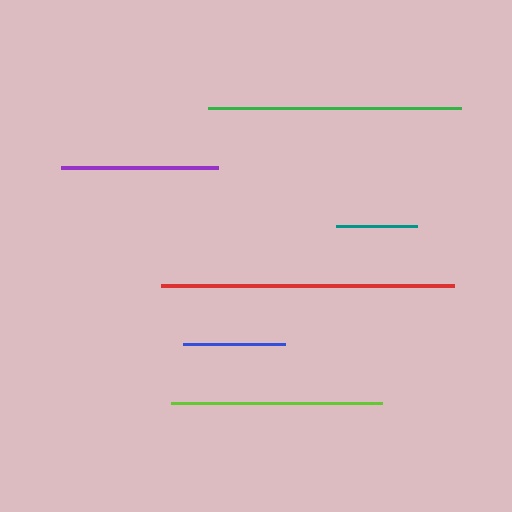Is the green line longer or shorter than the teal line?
The green line is longer than the teal line.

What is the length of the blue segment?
The blue segment is approximately 103 pixels long.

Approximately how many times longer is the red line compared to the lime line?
The red line is approximately 1.4 times the length of the lime line.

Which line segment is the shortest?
The teal line is the shortest at approximately 81 pixels.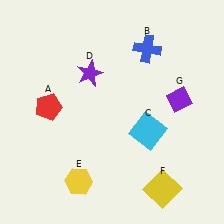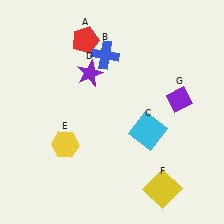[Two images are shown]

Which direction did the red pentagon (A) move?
The red pentagon (A) moved up.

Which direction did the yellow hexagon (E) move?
The yellow hexagon (E) moved up.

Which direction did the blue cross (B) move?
The blue cross (B) moved left.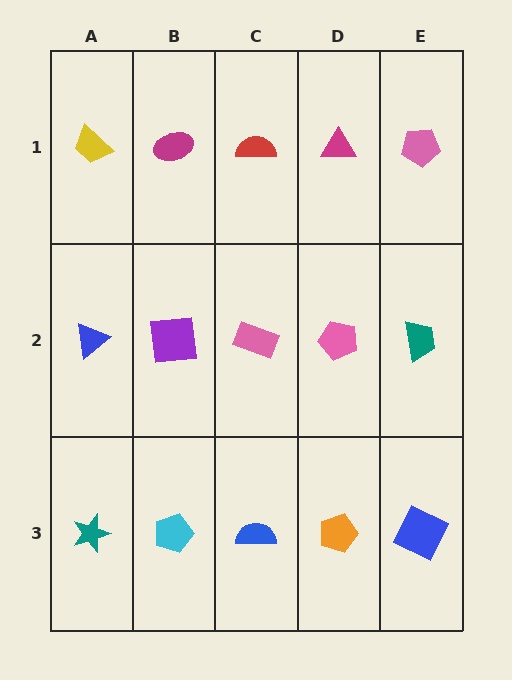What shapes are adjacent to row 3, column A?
A blue triangle (row 2, column A), a cyan pentagon (row 3, column B).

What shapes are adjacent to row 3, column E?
A teal trapezoid (row 2, column E), an orange pentagon (row 3, column D).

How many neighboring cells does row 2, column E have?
3.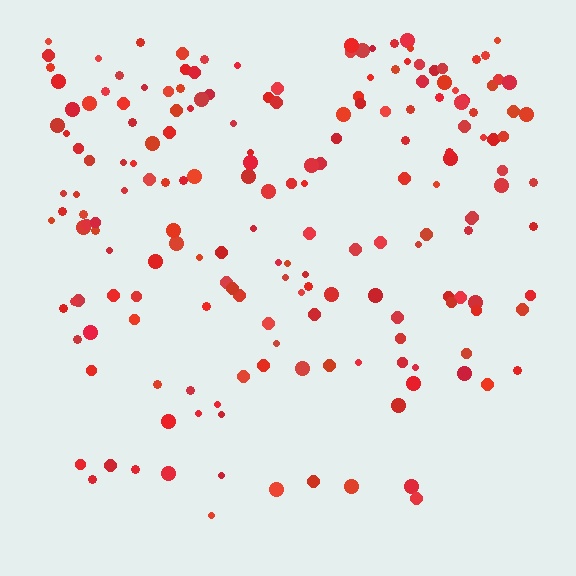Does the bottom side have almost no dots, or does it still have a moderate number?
Still a moderate number, just noticeably fewer than the top.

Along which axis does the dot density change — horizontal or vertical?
Vertical.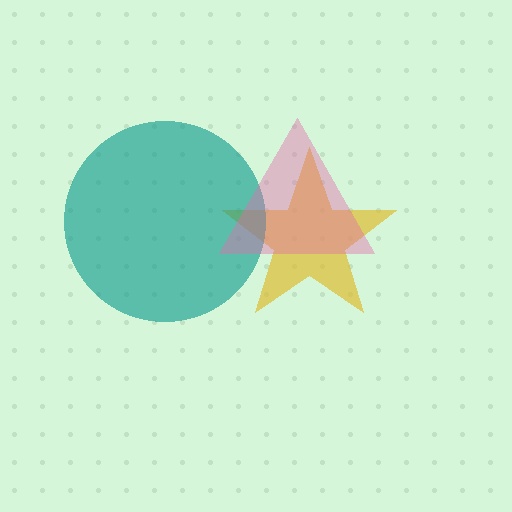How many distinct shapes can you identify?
There are 3 distinct shapes: a yellow star, a teal circle, a pink triangle.